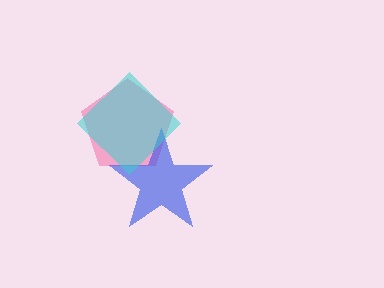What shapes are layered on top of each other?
The layered shapes are: a pink pentagon, a blue star, a cyan diamond.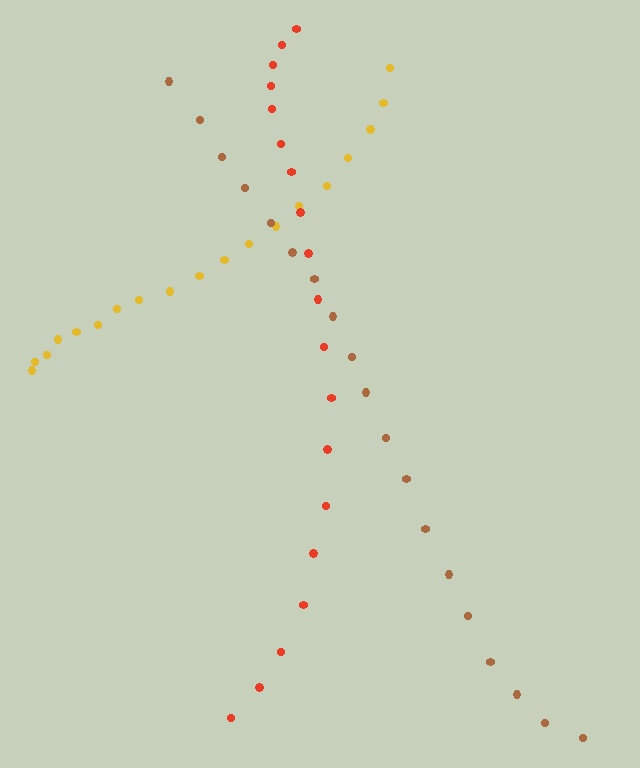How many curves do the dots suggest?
There are 3 distinct paths.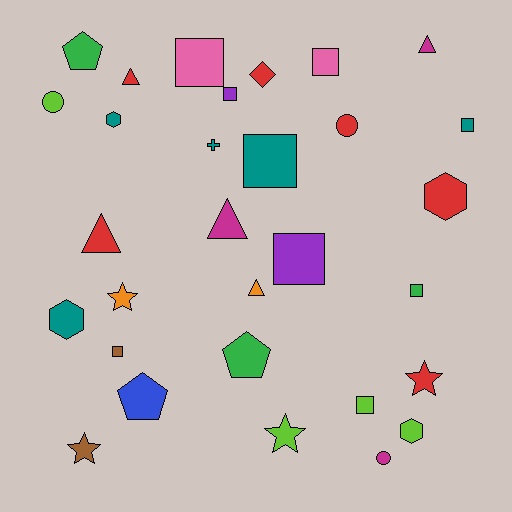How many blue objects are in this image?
There is 1 blue object.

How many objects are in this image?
There are 30 objects.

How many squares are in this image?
There are 9 squares.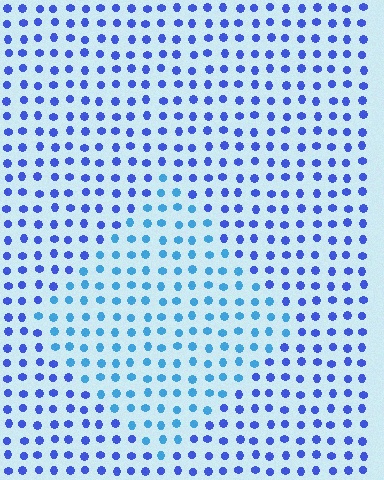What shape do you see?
I see a diamond.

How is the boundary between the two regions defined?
The boundary is defined purely by a slight shift in hue (about 30 degrees). Spacing, size, and orientation are identical on both sides.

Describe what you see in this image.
The image is filled with small blue elements in a uniform arrangement. A diamond-shaped region is visible where the elements are tinted to a slightly different hue, forming a subtle color boundary.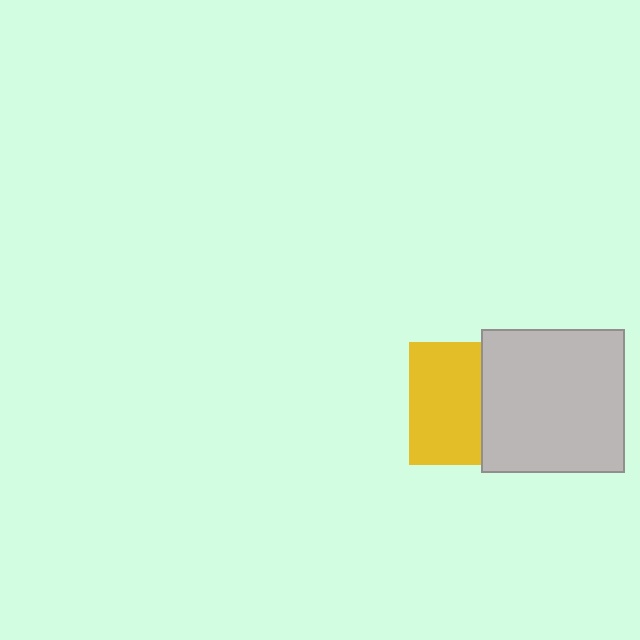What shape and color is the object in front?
The object in front is a light gray square.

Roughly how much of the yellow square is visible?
About half of it is visible (roughly 59%).